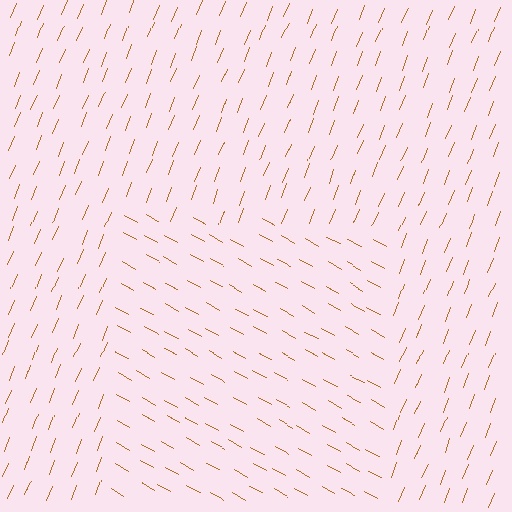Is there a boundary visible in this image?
Yes, there is a texture boundary formed by a change in line orientation.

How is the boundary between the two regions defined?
The boundary is defined purely by a change in line orientation (approximately 83 degrees difference). All lines are the same color and thickness.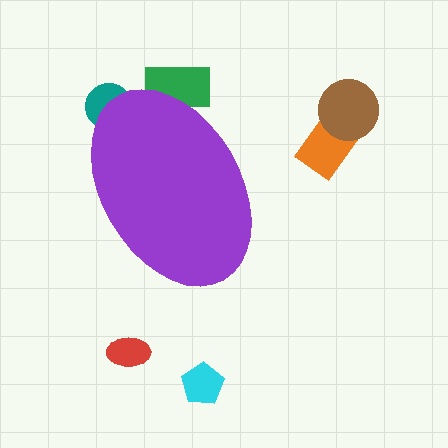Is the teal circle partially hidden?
Yes, the teal circle is partially hidden behind the purple ellipse.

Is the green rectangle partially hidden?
Yes, the green rectangle is partially hidden behind the purple ellipse.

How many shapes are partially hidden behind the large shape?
2 shapes are partially hidden.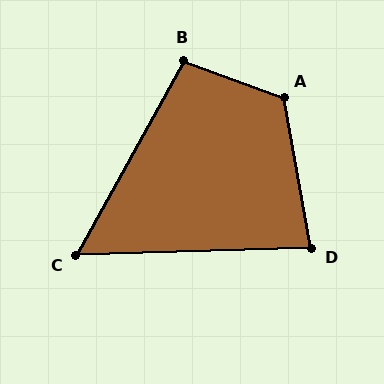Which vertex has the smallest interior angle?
C, at approximately 60 degrees.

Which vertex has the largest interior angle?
A, at approximately 120 degrees.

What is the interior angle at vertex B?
Approximately 98 degrees (obtuse).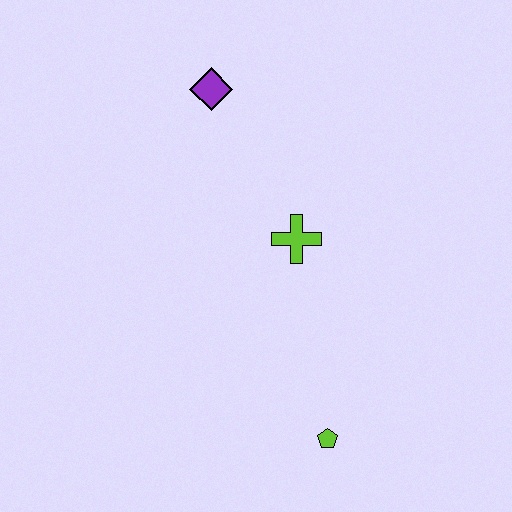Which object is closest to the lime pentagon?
The lime cross is closest to the lime pentagon.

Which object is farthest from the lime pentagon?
The purple diamond is farthest from the lime pentagon.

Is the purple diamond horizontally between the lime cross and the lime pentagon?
No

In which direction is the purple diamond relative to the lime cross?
The purple diamond is above the lime cross.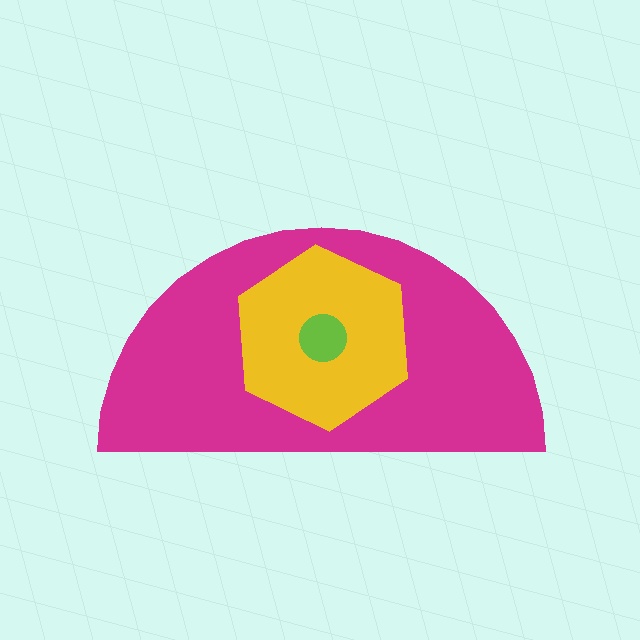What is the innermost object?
The lime circle.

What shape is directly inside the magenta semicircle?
The yellow hexagon.